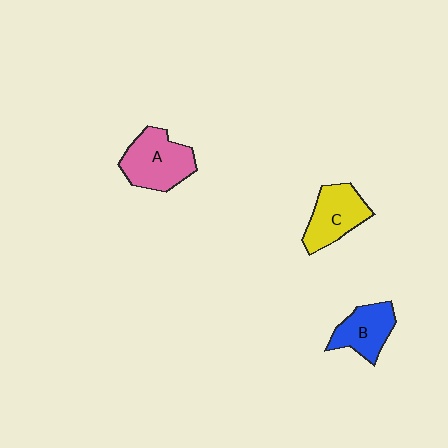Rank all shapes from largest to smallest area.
From largest to smallest: A (pink), C (yellow), B (blue).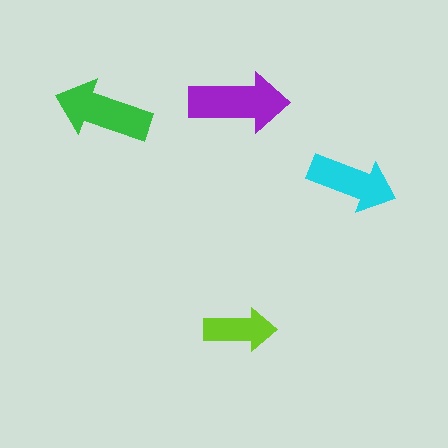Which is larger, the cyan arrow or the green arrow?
The green one.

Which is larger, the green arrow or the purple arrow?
The purple one.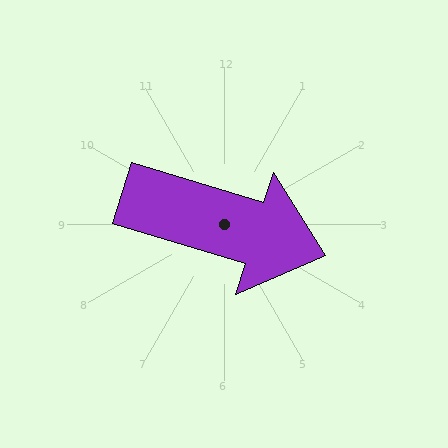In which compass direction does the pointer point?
East.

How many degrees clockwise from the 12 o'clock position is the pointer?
Approximately 107 degrees.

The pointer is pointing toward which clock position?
Roughly 4 o'clock.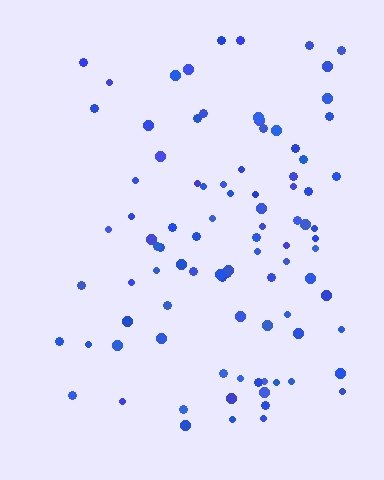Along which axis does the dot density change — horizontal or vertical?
Horizontal.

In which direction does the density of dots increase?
From left to right, with the right side densest.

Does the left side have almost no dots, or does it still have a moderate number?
Still a moderate number, just noticeably fewer than the right.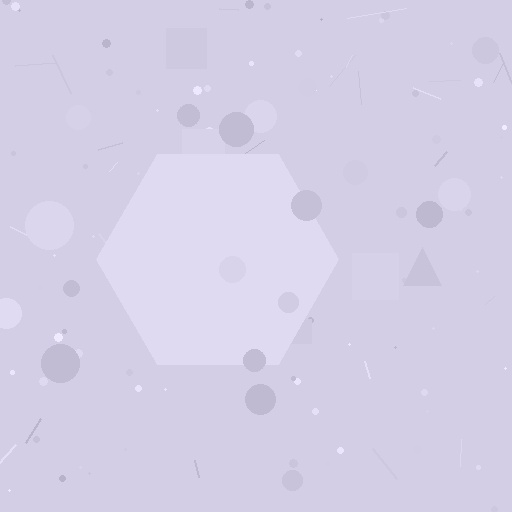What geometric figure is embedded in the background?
A hexagon is embedded in the background.